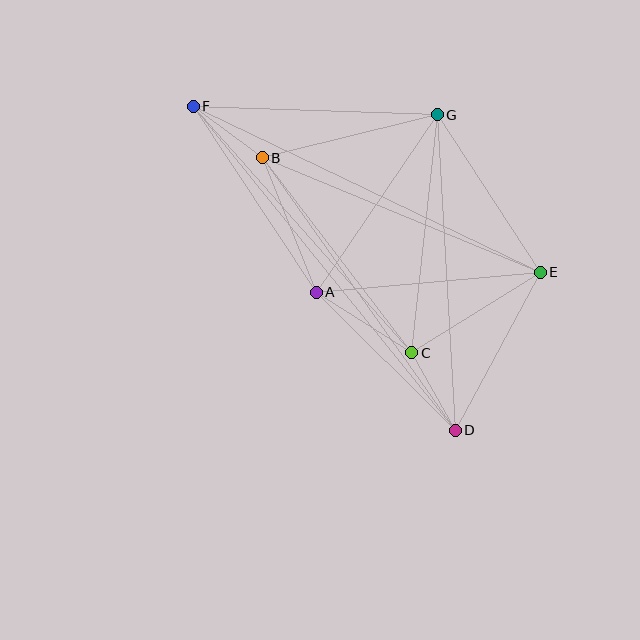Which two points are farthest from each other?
Points D and F are farthest from each other.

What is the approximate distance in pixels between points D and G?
The distance between D and G is approximately 316 pixels.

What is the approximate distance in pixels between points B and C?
The distance between B and C is approximately 246 pixels.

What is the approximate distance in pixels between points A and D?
The distance between A and D is approximately 196 pixels.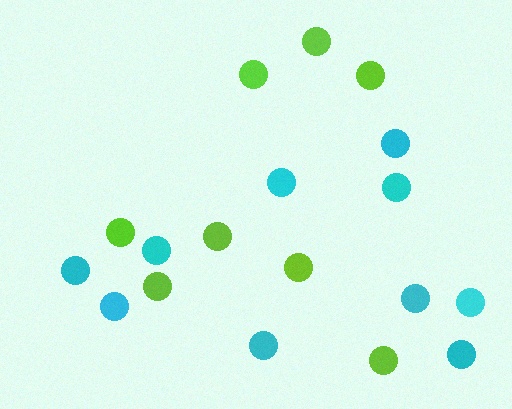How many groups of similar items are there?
There are 2 groups: one group of cyan circles (10) and one group of lime circles (8).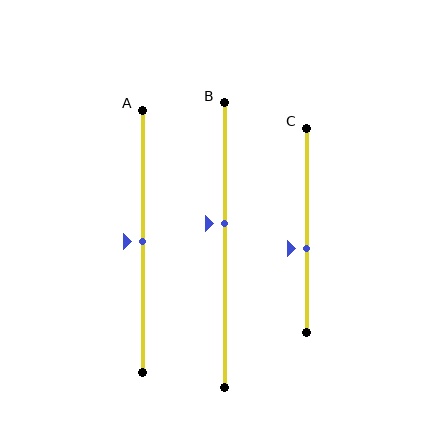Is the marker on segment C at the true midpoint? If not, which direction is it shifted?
No, the marker on segment C is shifted downward by about 9% of the segment length.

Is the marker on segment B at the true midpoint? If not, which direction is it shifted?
No, the marker on segment B is shifted upward by about 7% of the segment length.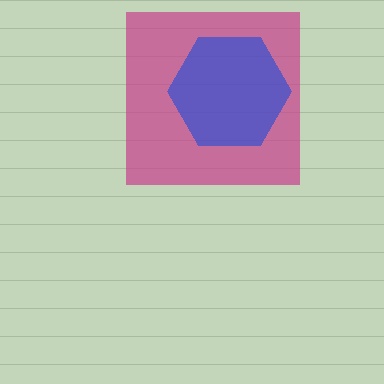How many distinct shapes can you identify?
There are 2 distinct shapes: a magenta square, a blue hexagon.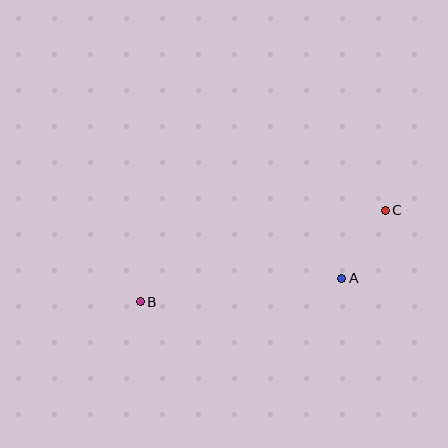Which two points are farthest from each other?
Points B and C are farthest from each other.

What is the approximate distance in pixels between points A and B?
The distance between A and B is approximately 203 pixels.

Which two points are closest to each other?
Points A and C are closest to each other.